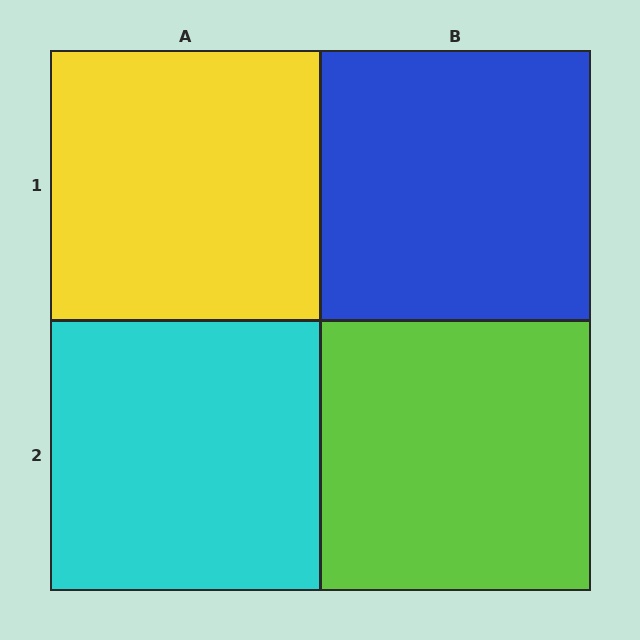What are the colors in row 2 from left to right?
Cyan, lime.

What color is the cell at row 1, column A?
Yellow.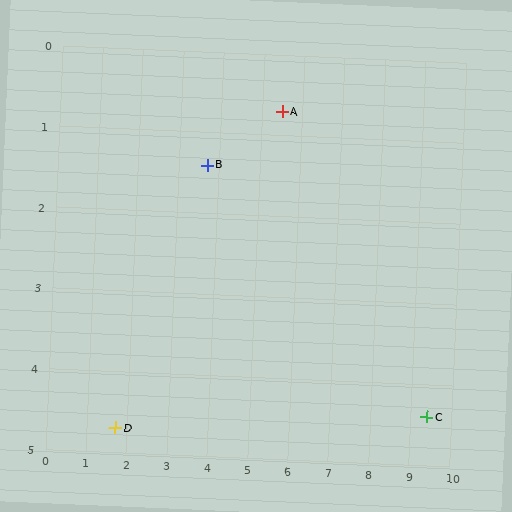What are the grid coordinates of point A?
Point A is at approximately (5.5, 0.7).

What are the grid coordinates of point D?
Point D is at approximately (1.7, 4.7).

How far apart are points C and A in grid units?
Points C and A are about 5.4 grid units apart.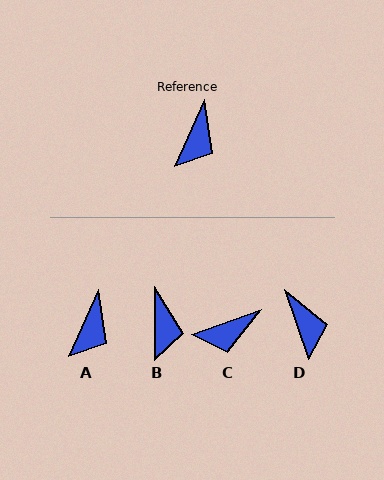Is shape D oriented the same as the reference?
No, it is off by about 43 degrees.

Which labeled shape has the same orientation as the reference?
A.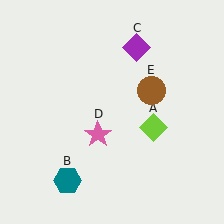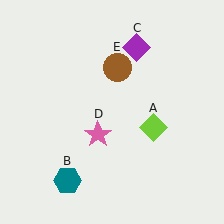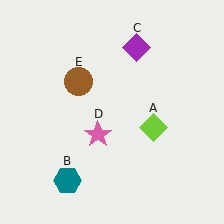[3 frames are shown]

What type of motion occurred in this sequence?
The brown circle (object E) rotated counterclockwise around the center of the scene.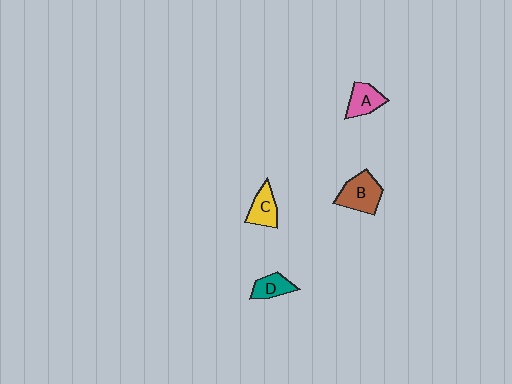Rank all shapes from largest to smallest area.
From largest to smallest: B (brown), C (yellow), A (pink), D (teal).